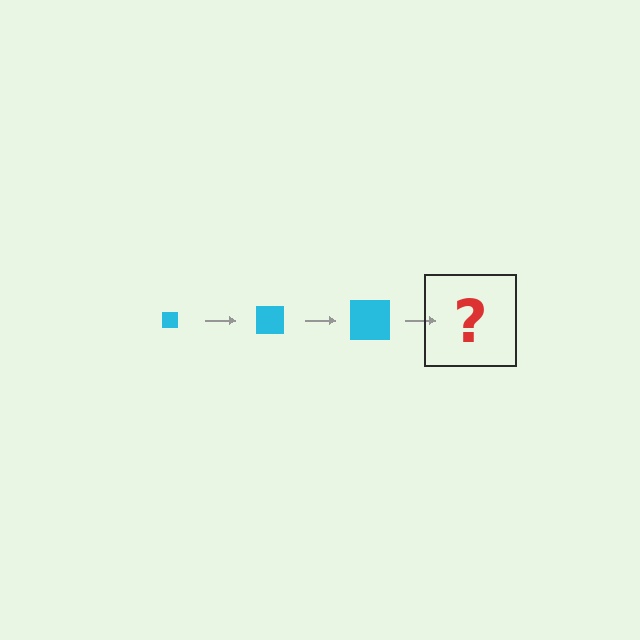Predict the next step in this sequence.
The next step is a cyan square, larger than the previous one.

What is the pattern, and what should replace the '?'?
The pattern is that the square gets progressively larger each step. The '?' should be a cyan square, larger than the previous one.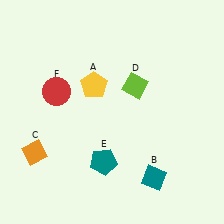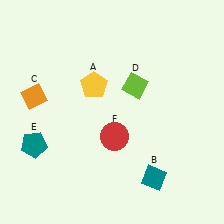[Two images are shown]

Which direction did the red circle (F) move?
The red circle (F) moved right.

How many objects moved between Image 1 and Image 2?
3 objects moved between the two images.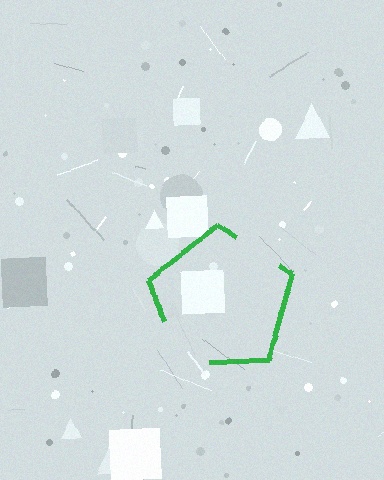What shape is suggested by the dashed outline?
The dashed outline suggests a pentagon.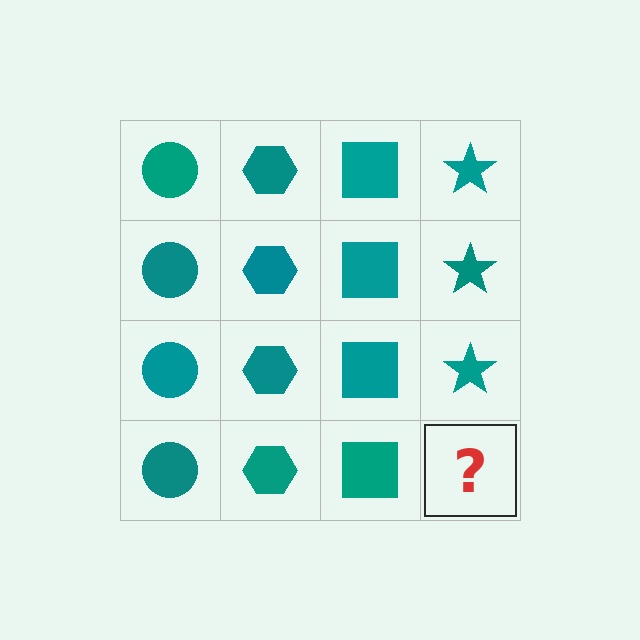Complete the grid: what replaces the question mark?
The question mark should be replaced with a teal star.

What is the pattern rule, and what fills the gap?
The rule is that each column has a consistent shape. The gap should be filled with a teal star.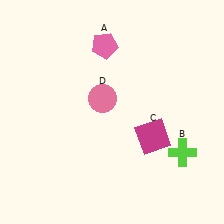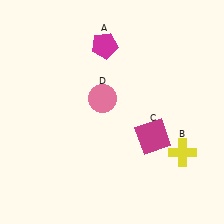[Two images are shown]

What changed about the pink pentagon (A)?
In Image 1, A is pink. In Image 2, it changed to magenta.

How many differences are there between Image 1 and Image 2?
There are 2 differences between the two images.